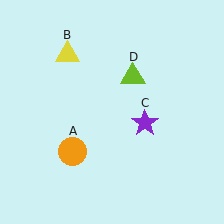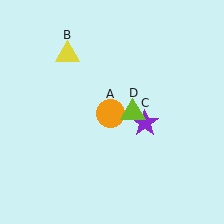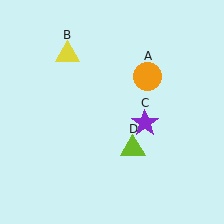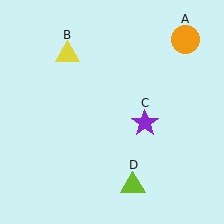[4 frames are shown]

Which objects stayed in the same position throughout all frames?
Yellow triangle (object B) and purple star (object C) remained stationary.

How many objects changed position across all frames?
2 objects changed position: orange circle (object A), lime triangle (object D).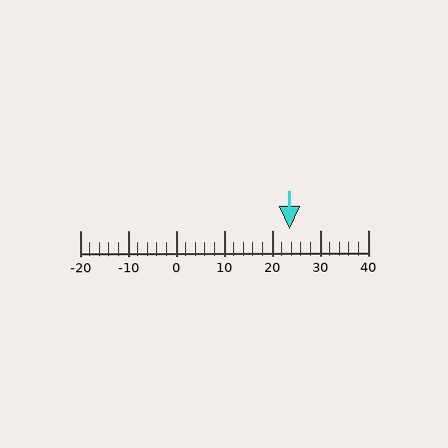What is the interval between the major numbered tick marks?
The major tick marks are spaced 10 units apart.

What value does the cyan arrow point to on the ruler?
The cyan arrow points to approximately 24.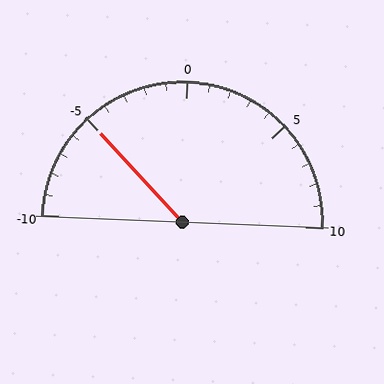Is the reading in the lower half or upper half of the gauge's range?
The reading is in the lower half of the range (-10 to 10).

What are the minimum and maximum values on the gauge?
The gauge ranges from -10 to 10.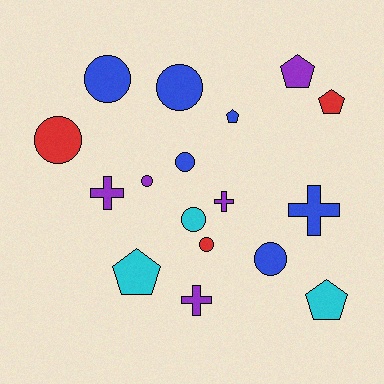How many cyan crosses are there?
There are no cyan crosses.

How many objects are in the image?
There are 17 objects.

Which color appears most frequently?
Blue, with 6 objects.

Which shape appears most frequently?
Circle, with 8 objects.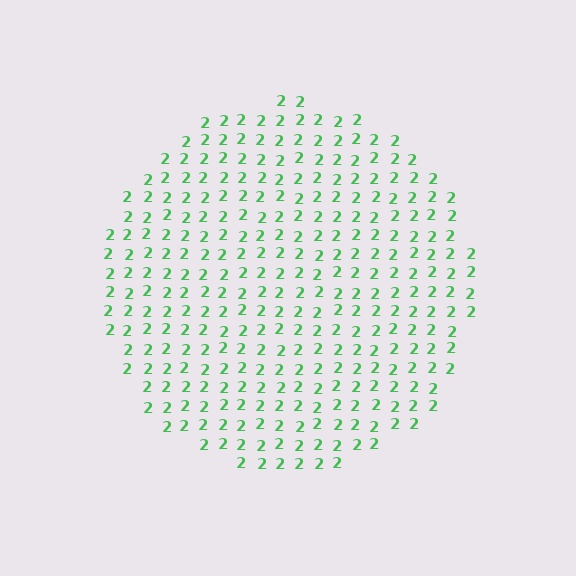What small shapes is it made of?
It is made of small digit 2's.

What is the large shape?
The large shape is a circle.